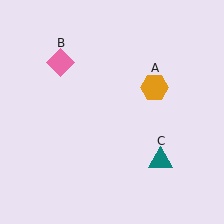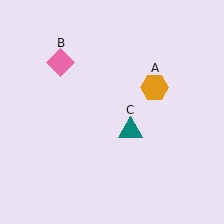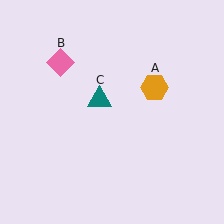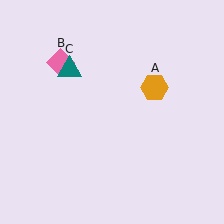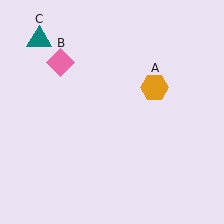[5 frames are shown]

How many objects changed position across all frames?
1 object changed position: teal triangle (object C).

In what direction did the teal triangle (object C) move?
The teal triangle (object C) moved up and to the left.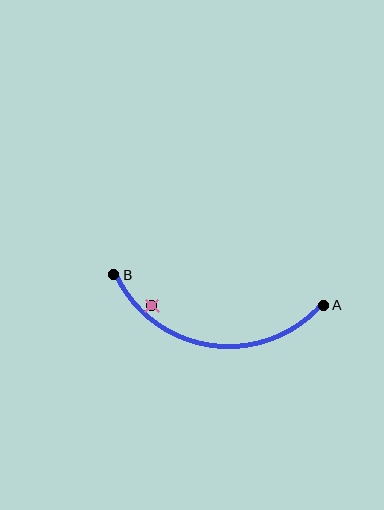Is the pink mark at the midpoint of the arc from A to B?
No — the pink mark does not lie on the arc at all. It sits slightly inside the curve.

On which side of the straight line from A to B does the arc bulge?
The arc bulges below the straight line connecting A and B.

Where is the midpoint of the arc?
The arc midpoint is the point on the curve farthest from the straight line joining A and B. It sits below that line.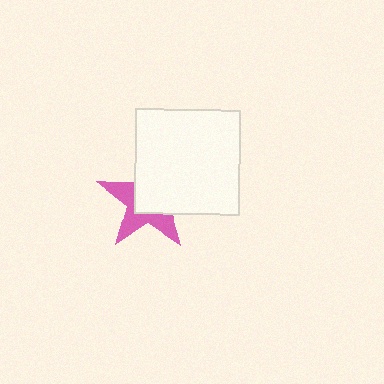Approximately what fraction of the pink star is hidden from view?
Roughly 57% of the pink star is hidden behind the white square.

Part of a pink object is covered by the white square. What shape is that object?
It is a star.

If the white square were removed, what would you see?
You would see the complete pink star.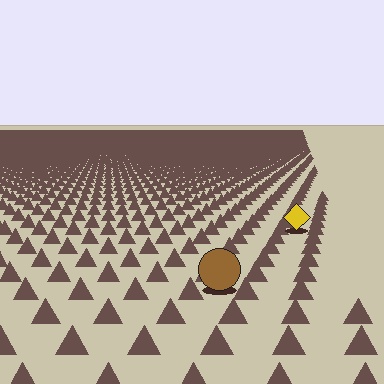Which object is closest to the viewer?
The brown circle is closest. The texture marks near it are larger and more spread out.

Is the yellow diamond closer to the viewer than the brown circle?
No. The brown circle is closer — you can tell from the texture gradient: the ground texture is coarser near it.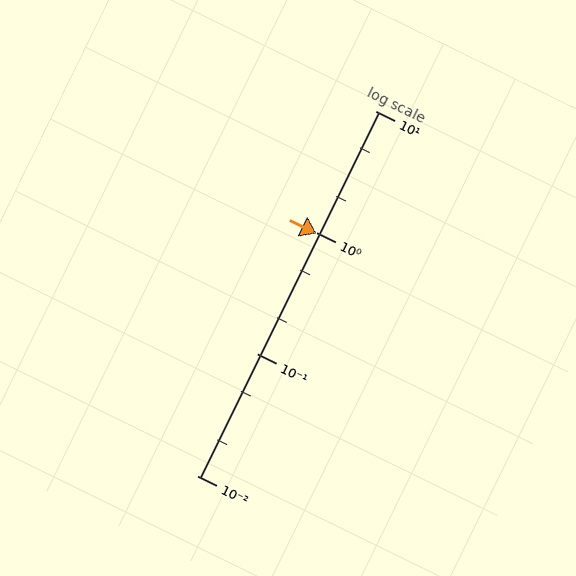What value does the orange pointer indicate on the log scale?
The pointer indicates approximately 0.98.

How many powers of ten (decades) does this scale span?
The scale spans 3 decades, from 0.01 to 10.